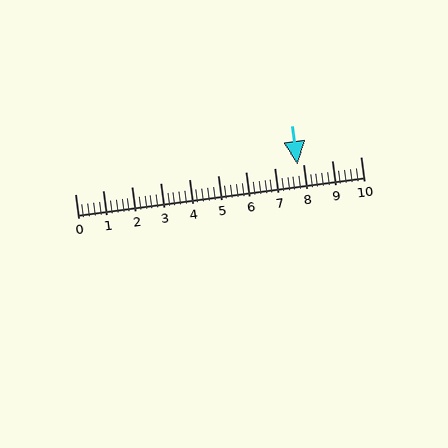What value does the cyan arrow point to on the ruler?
The cyan arrow points to approximately 7.8.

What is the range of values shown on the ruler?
The ruler shows values from 0 to 10.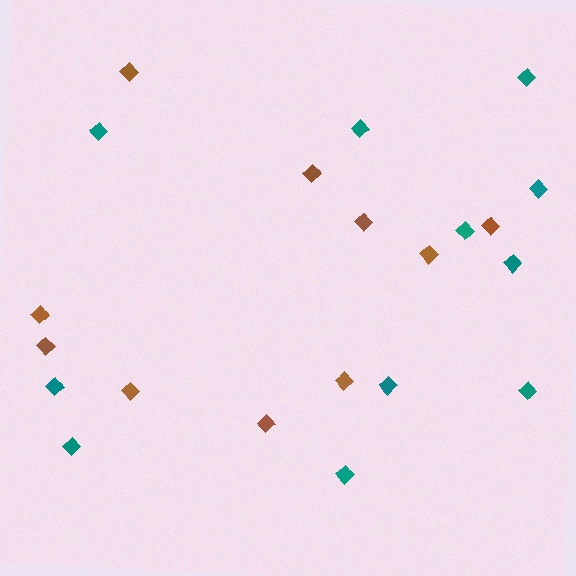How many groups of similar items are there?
There are 2 groups: one group of teal diamonds (11) and one group of brown diamonds (10).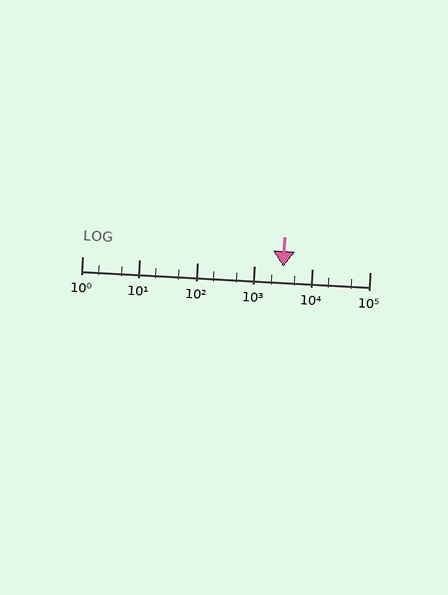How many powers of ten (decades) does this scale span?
The scale spans 5 decades, from 1 to 100000.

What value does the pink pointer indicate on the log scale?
The pointer indicates approximately 3200.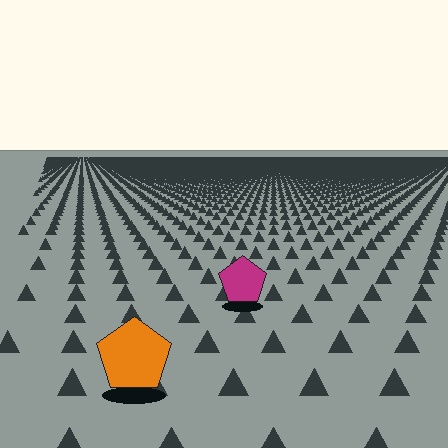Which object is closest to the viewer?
The orange pentagon is closest. The texture marks near it are larger and more spread out.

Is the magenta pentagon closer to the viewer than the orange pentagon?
No. The orange pentagon is closer — you can tell from the texture gradient: the ground texture is coarser near it.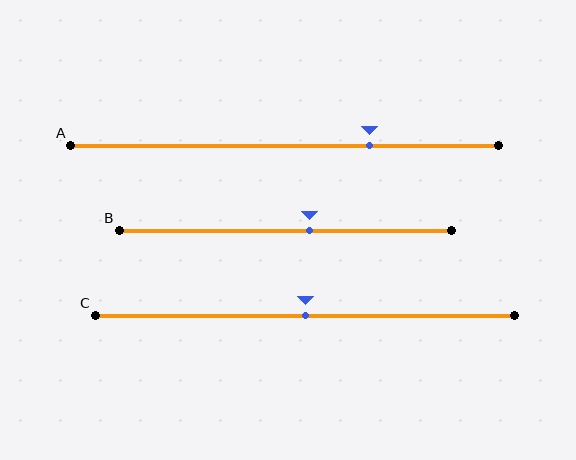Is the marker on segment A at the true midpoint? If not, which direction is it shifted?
No, the marker on segment A is shifted to the right by about 20% of the segment length.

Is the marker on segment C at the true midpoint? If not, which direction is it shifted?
Yes, the marker on segment C is at the true midpoint.